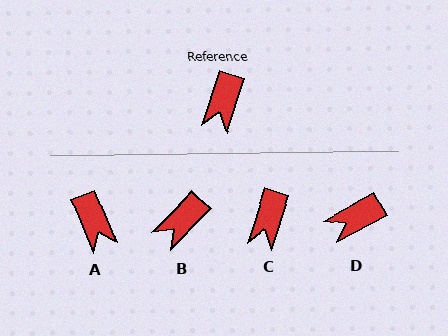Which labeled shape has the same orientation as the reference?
C.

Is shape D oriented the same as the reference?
No, it is off by about 44 degrees.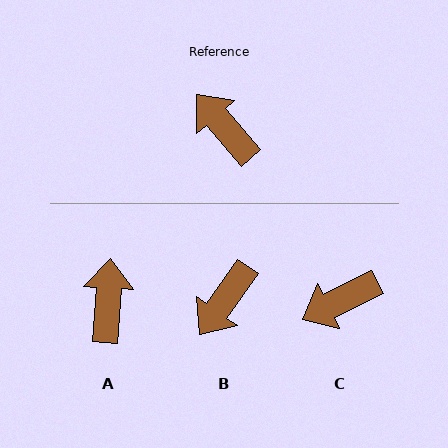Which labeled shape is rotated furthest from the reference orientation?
B, about 104 degrees away.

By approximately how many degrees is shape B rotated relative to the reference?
Approximately 104 degrees counter-clockwise.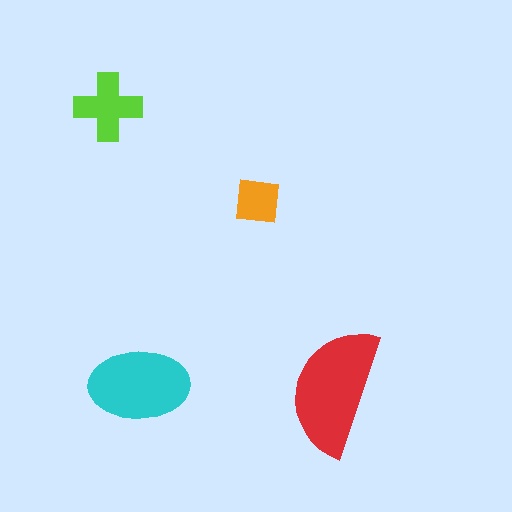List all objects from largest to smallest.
The red semicircle, the cyan ellipse, the lime cross, the orange square.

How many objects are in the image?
There are 4 objects in the image.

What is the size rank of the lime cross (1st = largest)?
3rd.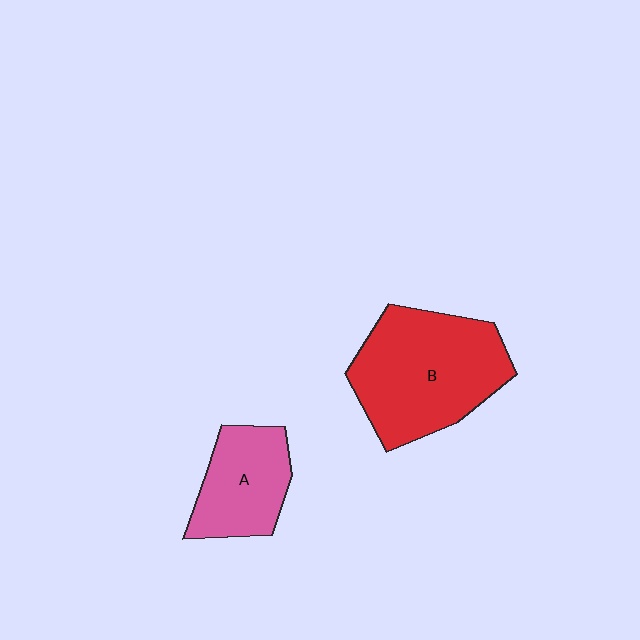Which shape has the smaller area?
Shape A (pink).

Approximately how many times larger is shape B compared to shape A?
Approximately 1.8 times.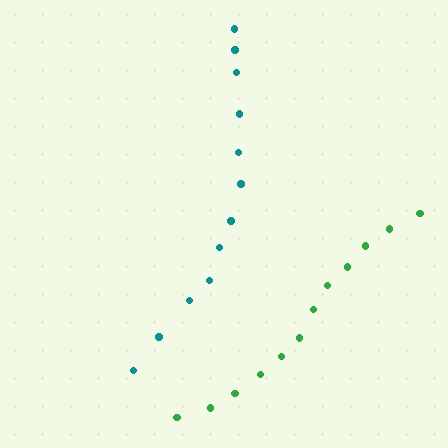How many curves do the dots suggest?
There are 2 distinct paths.